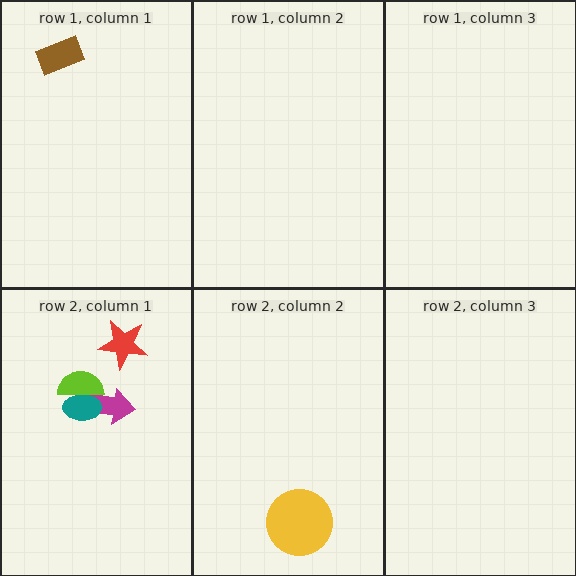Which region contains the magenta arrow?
The row 2, column 1 region.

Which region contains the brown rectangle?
The row 1, column 1 region.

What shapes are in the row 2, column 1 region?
The magenta arrow, the teal ellipse, the red star, the lime semicircle.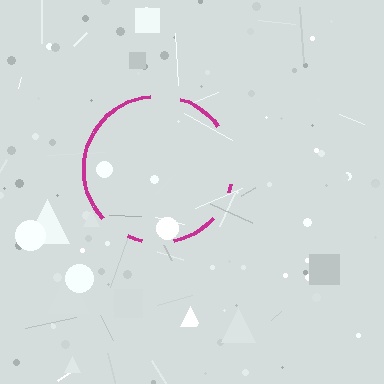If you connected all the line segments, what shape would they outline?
They would outline a circle.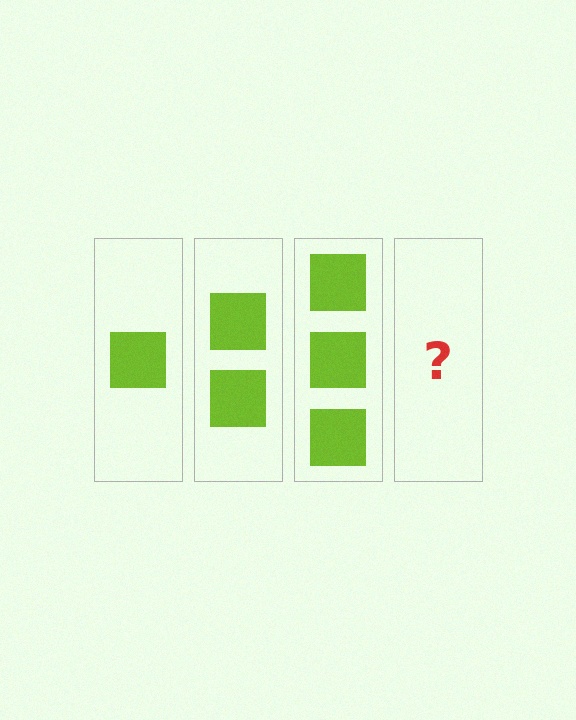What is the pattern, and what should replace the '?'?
The pattern is that each step adds one more square. The '?' should be 4 squares.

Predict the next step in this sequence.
The next step is 4 squares.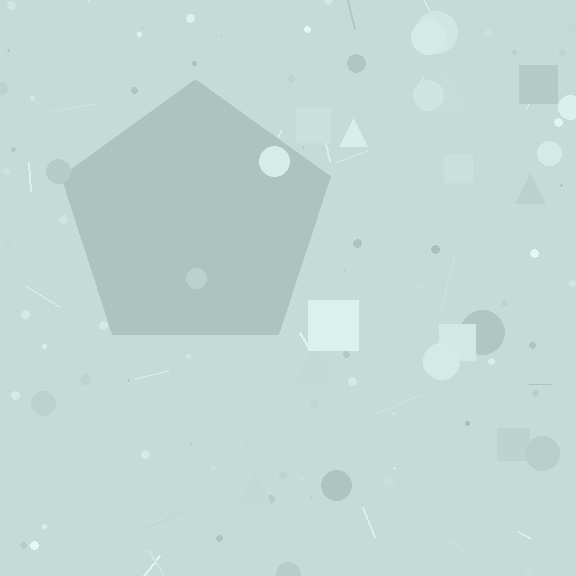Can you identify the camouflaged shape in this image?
The camouflaged shape is a pentagon.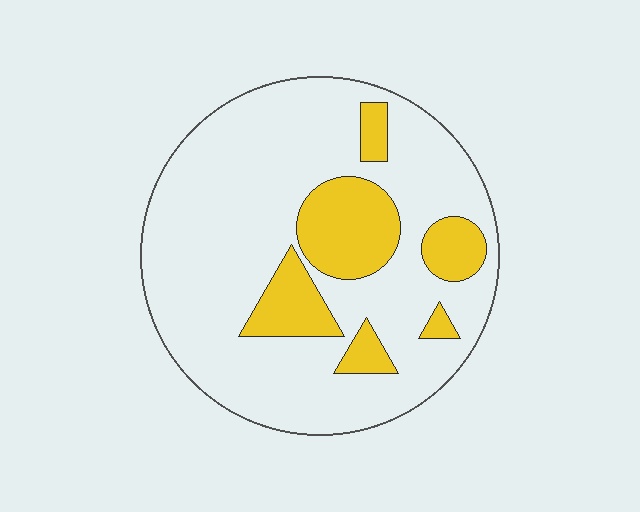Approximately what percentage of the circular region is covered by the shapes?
Approximately 20%.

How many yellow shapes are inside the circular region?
6.